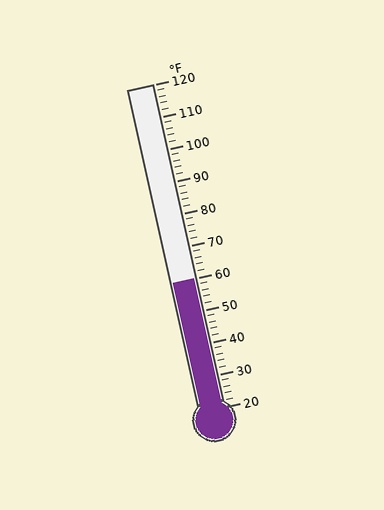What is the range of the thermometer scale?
The thermometer scale ranges from 20°F to 120°F.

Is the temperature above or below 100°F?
The temperature is below 100°F.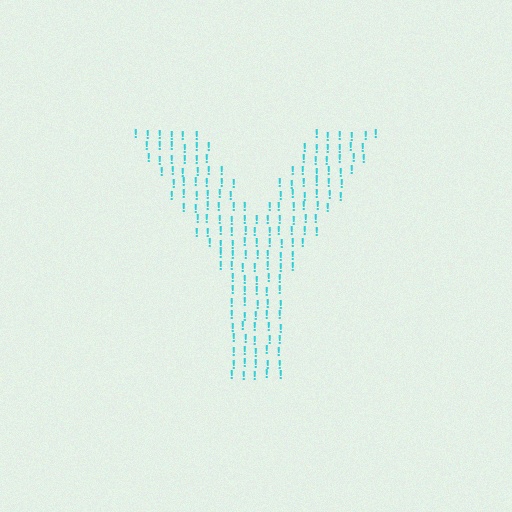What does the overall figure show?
The overall figure shows the letter Y.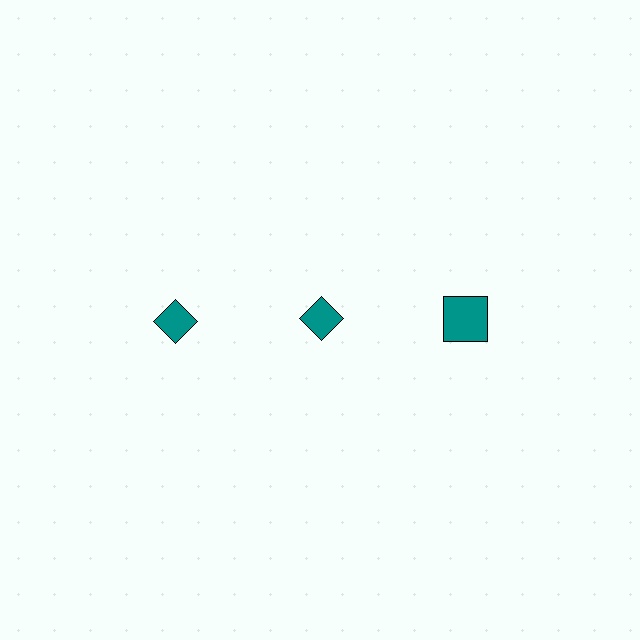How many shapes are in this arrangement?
There are 3 shapes arranged in a grid pattern.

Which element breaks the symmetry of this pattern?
The teal square in the top row, center column breaks the symmetry. All other shapes are teal diamonds.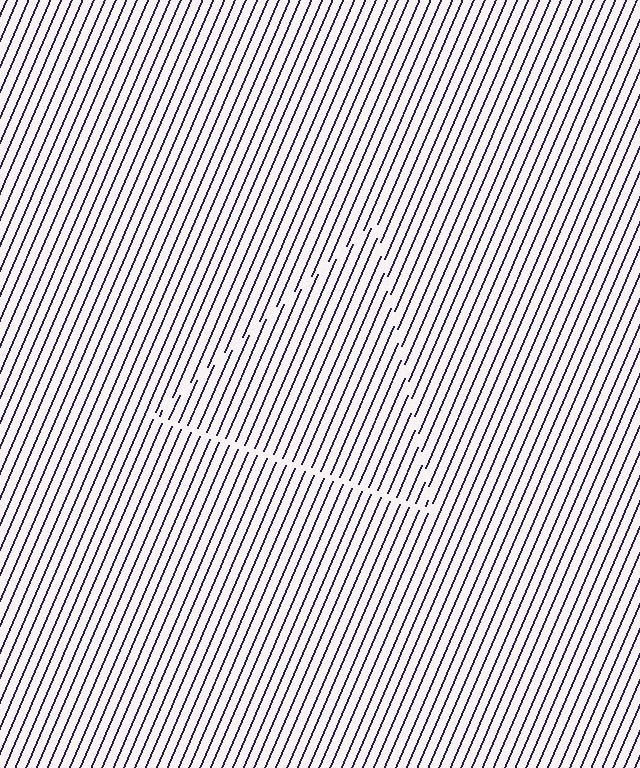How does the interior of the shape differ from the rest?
The interior of the shape contains the same grating, shifted by half a period — the contour is defined by the phase discontinuity where line-ends from the inner and outer gratings abut.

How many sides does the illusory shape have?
3 sides — the line-ends trace a triangle.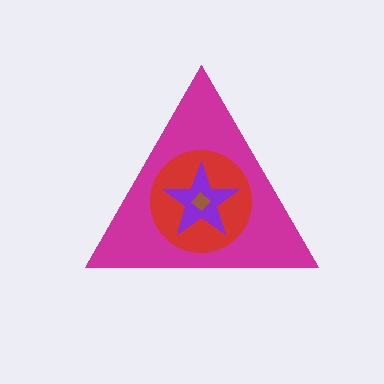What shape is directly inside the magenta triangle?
The red circle.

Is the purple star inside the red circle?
Yes.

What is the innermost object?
The brown diamond.